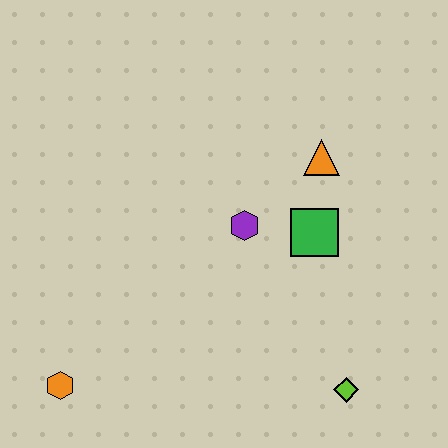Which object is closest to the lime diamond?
The green square is closest to the lime diamond.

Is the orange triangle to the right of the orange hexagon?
Yes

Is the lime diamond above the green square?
No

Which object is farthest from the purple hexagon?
The orange hexagon is farthest from the purple hexagon.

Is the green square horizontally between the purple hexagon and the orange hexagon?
No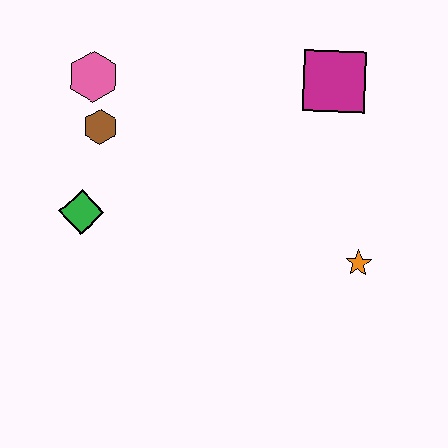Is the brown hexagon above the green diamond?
Yes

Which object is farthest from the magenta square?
The green diamond is farthest from the magenta square.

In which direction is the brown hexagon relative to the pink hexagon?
The brown hexagon is below the pink hexagon.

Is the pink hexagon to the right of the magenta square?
No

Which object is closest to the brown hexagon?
The pink hexagon is closest to the brown hexagon.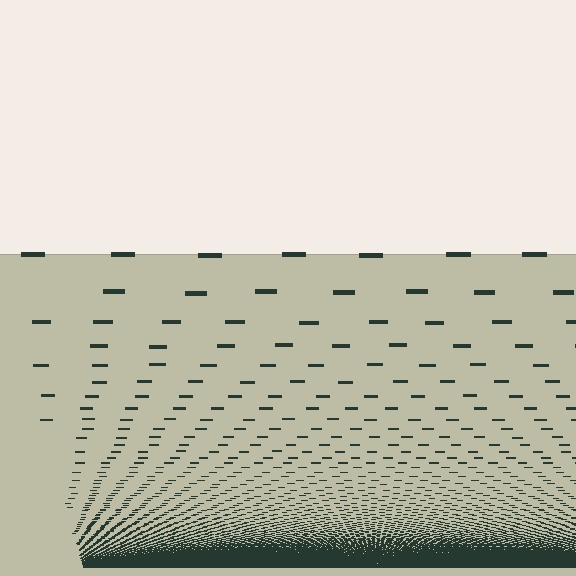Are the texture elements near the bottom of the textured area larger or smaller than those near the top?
Smaller. The gradient is inverted — elements near the bottom are smaller and denser.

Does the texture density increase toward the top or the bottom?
Density increases toward the bottom.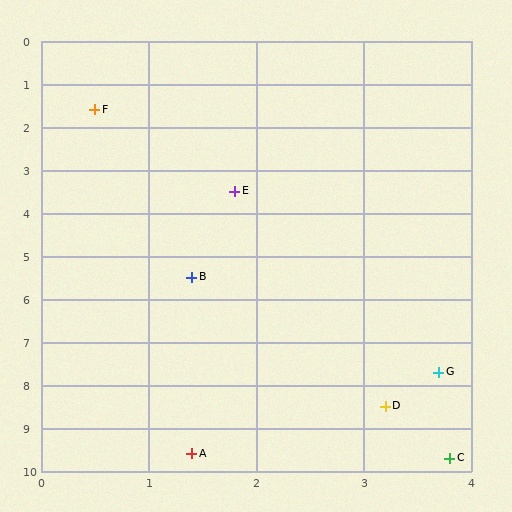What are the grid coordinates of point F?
Point F is at approximately (0.5, 1.6).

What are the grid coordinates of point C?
Point C is at approximately (3.8, 9.7).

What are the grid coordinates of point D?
Point D is at approximately (3.2, 8.5).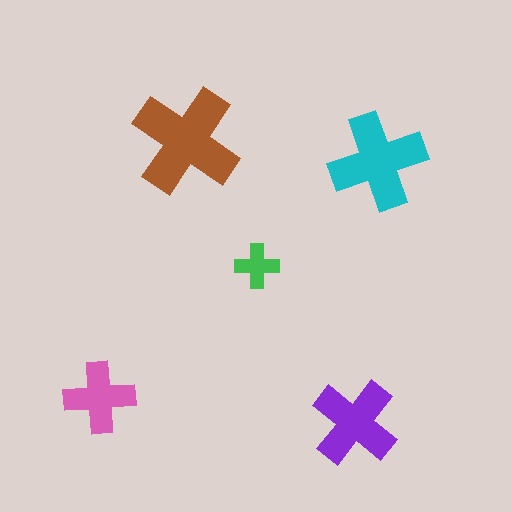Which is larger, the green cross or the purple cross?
The purple one.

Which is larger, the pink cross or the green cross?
The pink one.